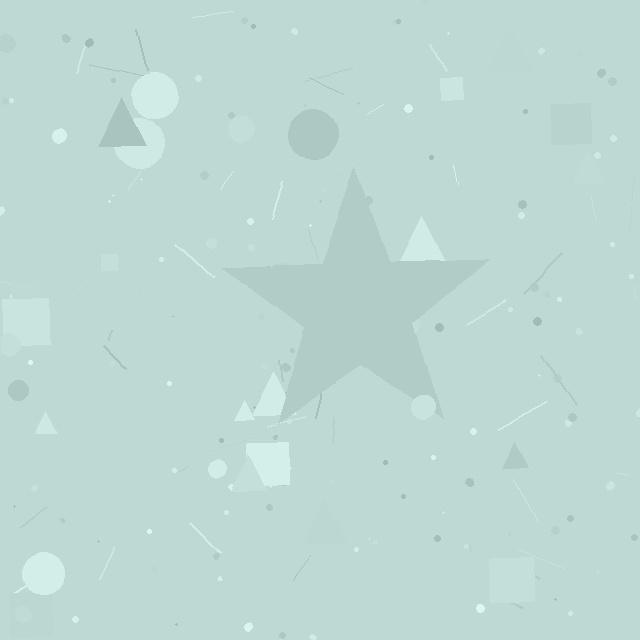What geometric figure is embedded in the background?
A star is embedded in the background.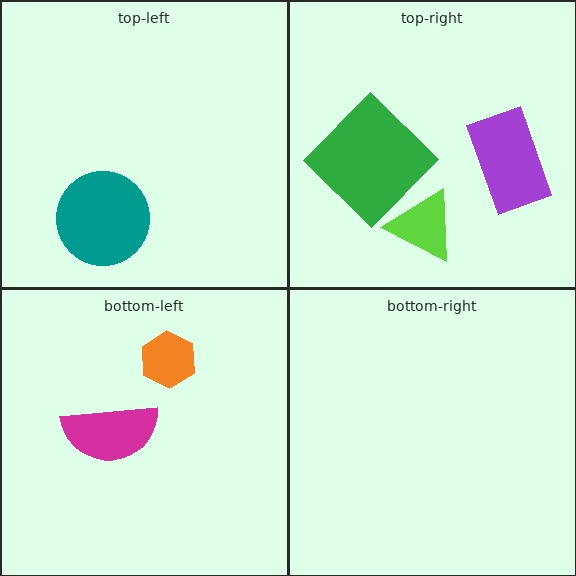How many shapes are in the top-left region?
1.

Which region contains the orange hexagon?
The bottom-left region.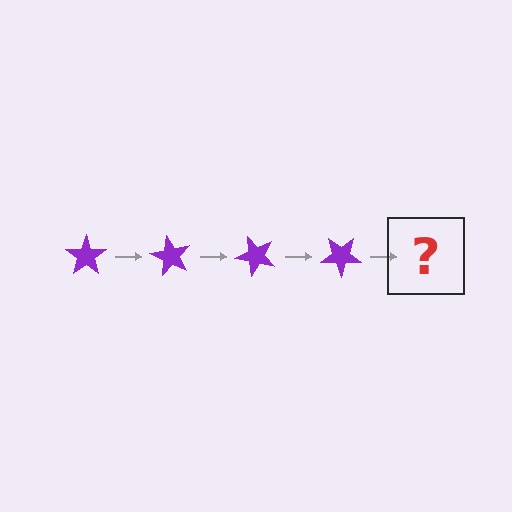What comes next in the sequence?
The next element should be a purple star rotated 240 degrees.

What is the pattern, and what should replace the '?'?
The pattern is that the star rotates 60 degrees each step. The '?' should be a purple star rotated 240 degrees.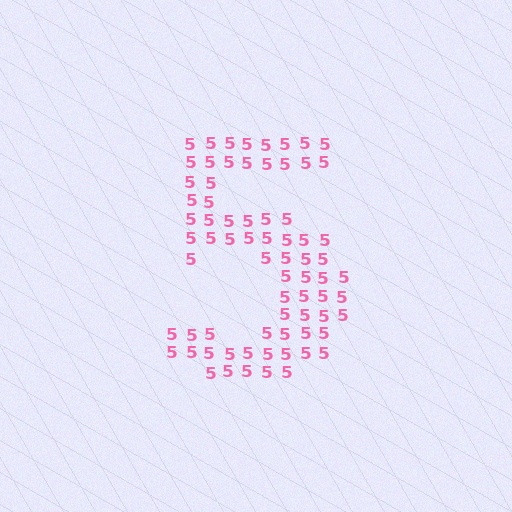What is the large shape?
The large shape is the digit 5.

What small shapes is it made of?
It is made of small digit 5's.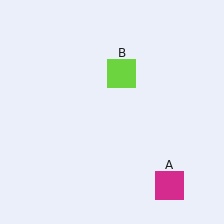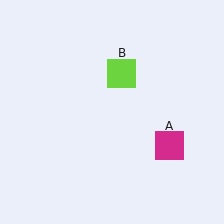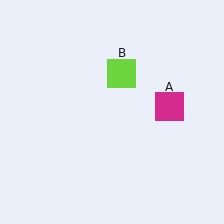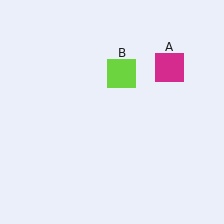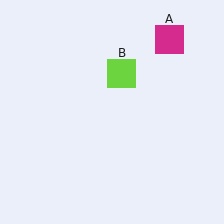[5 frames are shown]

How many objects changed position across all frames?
1 object changed position: magenta square (object A).